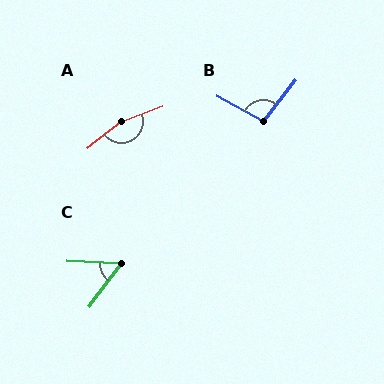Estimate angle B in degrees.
Approximately 100 degrees.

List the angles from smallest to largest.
C (55°), B (100°), A (162°).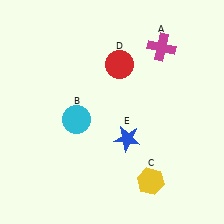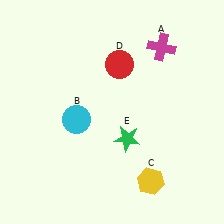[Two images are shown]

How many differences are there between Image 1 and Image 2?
There is 1 difference between the two images.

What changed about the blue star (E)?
In Image 1, E is blue. In Image 2, it changed to green.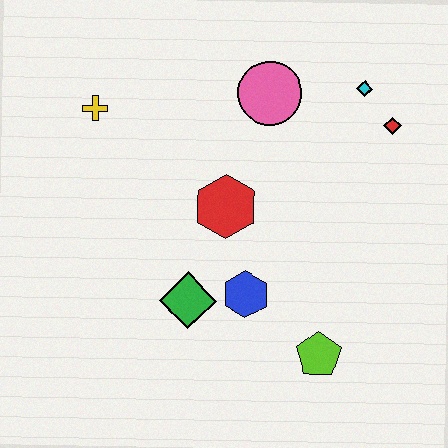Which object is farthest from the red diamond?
The yellow cross is farthest from the red diamond.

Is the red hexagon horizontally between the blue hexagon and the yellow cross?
Yes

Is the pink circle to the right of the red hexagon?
Yes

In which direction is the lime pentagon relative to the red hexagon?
The lime pentagon is below the red hexagon.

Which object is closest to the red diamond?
The cyan diamond is closest to the red diamond.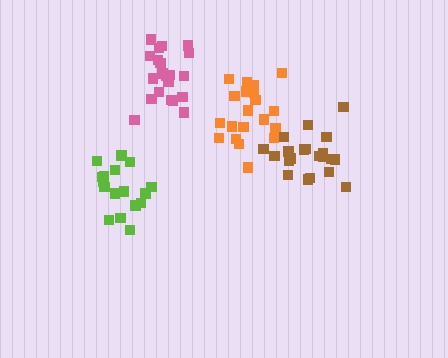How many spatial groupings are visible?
There are 4 spatial groupings.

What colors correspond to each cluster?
The clusters are colored: orange, brown, pink, lime.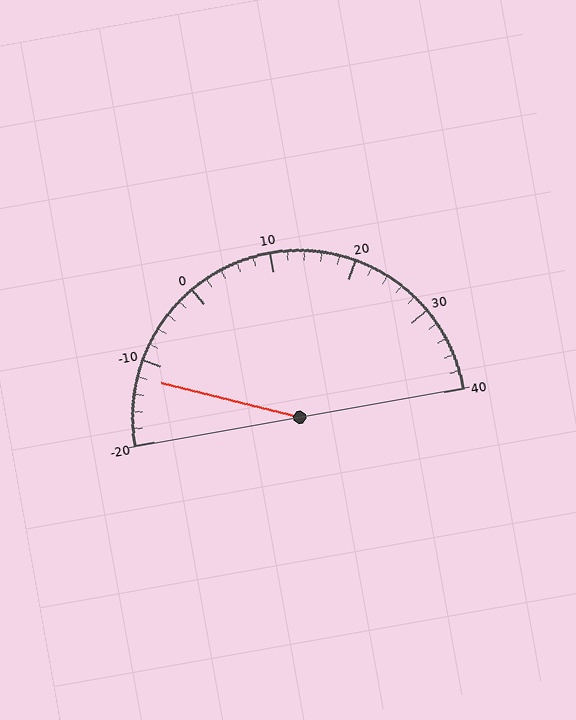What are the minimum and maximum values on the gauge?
The gauge ranges from -20 to 40.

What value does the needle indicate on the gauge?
The needle indicates approximately -12.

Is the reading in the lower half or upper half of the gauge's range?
The reading is in the lower half of the range (-20 to 40).